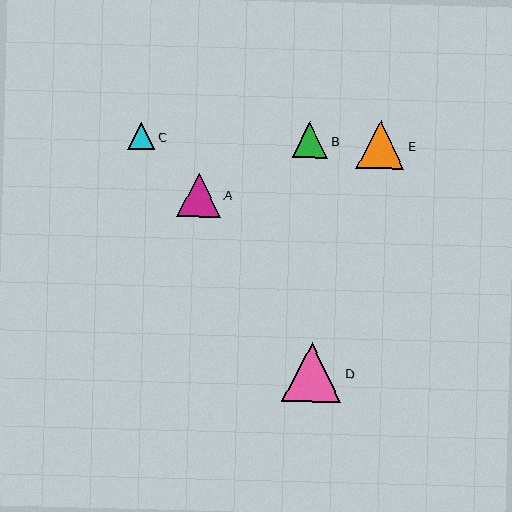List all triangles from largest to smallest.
From largest to smallest: D, E, A, B, C.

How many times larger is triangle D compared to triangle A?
Triangle D is approximately 1.4 times the size of triangle A.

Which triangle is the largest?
Triangle D is the largest with a size of approximately 59 pixels.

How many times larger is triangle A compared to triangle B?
Triangle A is approximately 1.2 times the size of triangle B.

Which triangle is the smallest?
Triangle C is the smallest with a size of approximately 28 pixels.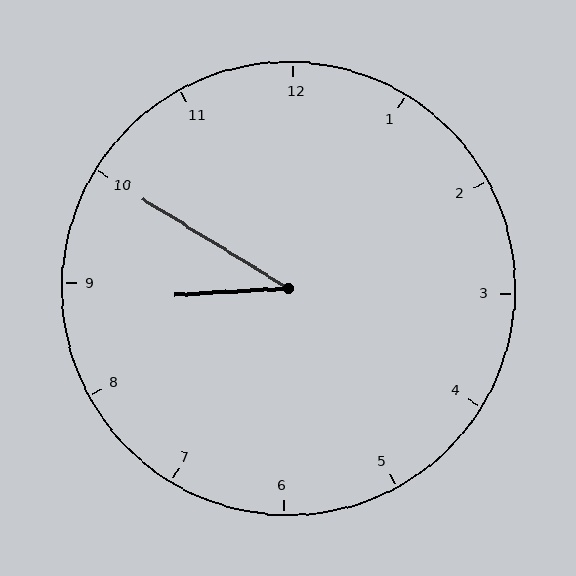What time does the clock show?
8:50.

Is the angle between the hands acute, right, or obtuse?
It is acute.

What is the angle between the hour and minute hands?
Approximately 35 degrees.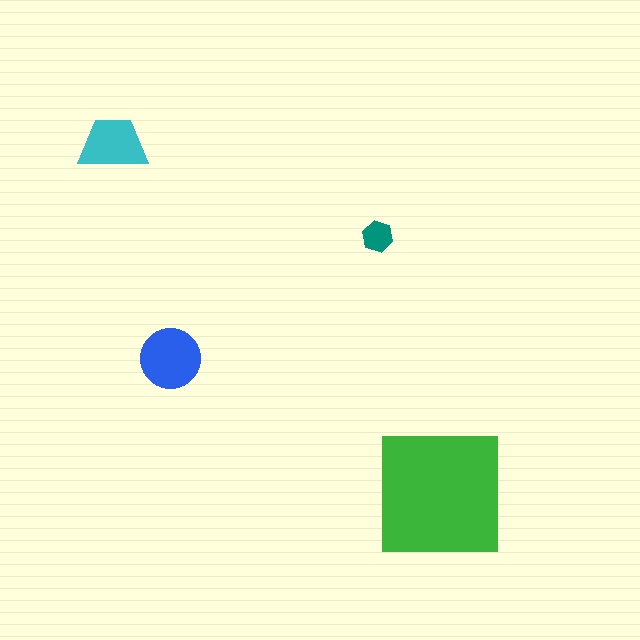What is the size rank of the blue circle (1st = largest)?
2nd.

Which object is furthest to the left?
The cyan trapezoid is leftmost.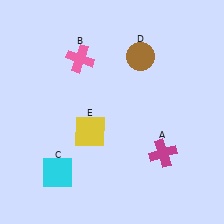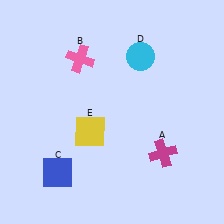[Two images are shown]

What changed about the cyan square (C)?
In Image 1, C is cyan. In Image 2, it changed to blue.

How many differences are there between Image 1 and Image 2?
There are 2 differences between the two images.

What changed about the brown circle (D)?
In Image 1, D is brown. In Image 2, it changed to cyan.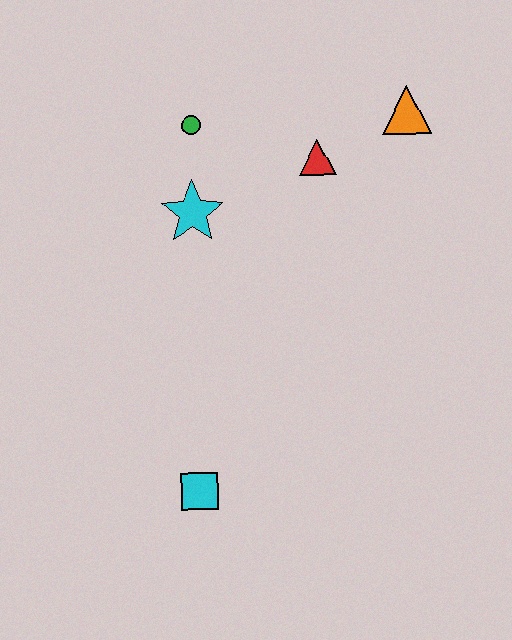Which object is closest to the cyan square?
The cyan star is closest to the cyan square.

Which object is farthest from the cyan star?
The cyan square is farthest from the cyan star.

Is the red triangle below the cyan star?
No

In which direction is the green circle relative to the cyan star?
The green circle is above the cyan star.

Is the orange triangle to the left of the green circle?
No